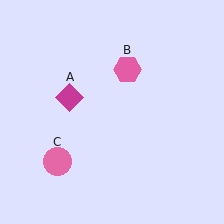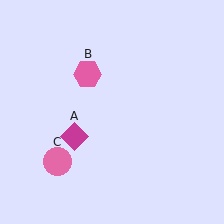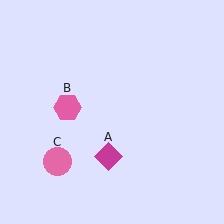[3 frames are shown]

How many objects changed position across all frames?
2 objects changed position: magenta diamond (object A), pink hexagon (object B).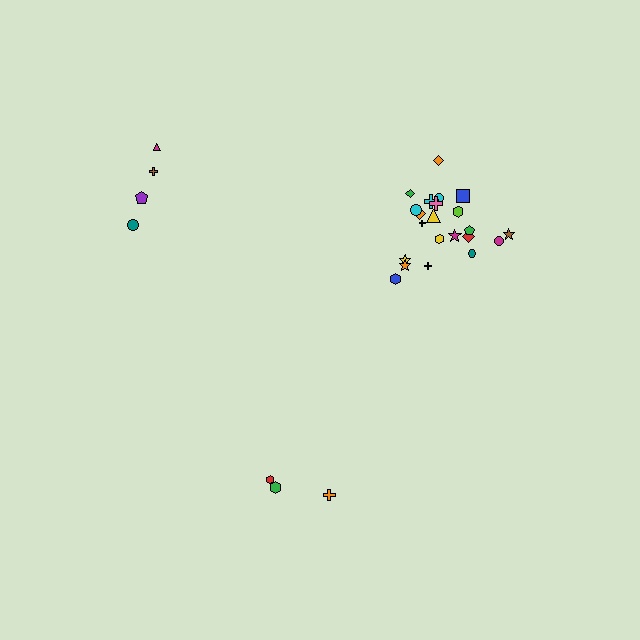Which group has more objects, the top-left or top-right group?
The top-right group.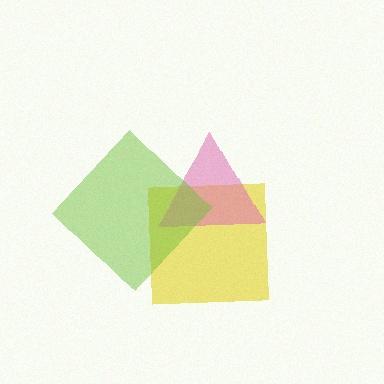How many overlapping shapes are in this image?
There are 3 overlapping shapes in the image.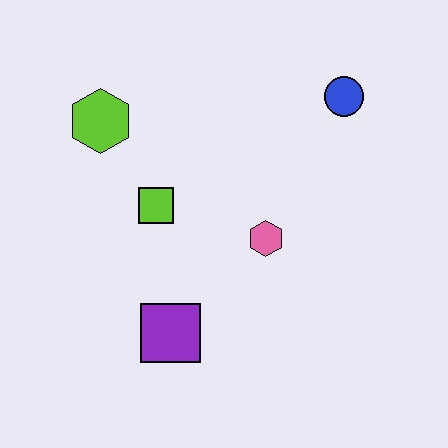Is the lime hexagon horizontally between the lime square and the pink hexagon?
No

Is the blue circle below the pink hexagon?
No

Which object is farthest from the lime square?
The blue circle is farthest from the lime square.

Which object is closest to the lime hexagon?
The lime square is closest to the lime hexagon.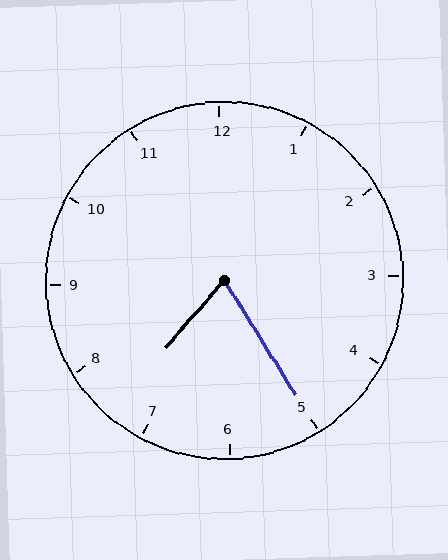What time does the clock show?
7:25.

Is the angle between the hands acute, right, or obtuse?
It is acute.